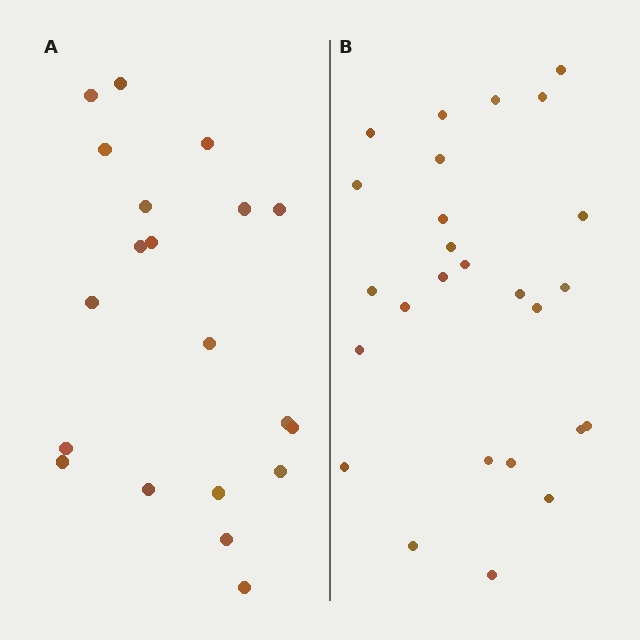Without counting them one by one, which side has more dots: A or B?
Region B (the right region) has more dots.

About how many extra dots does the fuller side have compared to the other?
Region B has about 6 more dots than region A.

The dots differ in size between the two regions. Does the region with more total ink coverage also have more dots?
No. Region A has more total ink coverage because its dots are larger, but region B actually contains more individual dots. Total area can be misleading — the number of items is what matters here.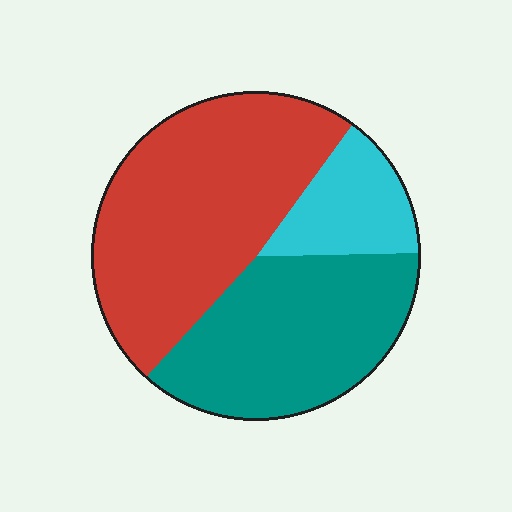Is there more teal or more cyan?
Teal.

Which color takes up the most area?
Red, at roughly 50%.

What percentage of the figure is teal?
Teal takes up between a third and a half of the figure.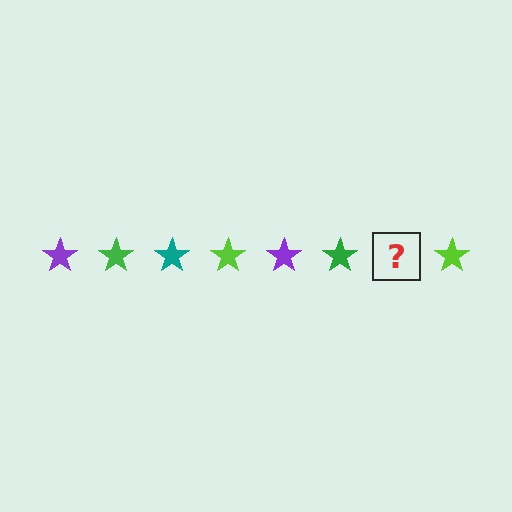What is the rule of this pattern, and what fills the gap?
The rule is that the pattern cycles through purple, green, teal, lime stars. The gap should be filled with a teal star.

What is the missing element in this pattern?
The missing element is a teal star.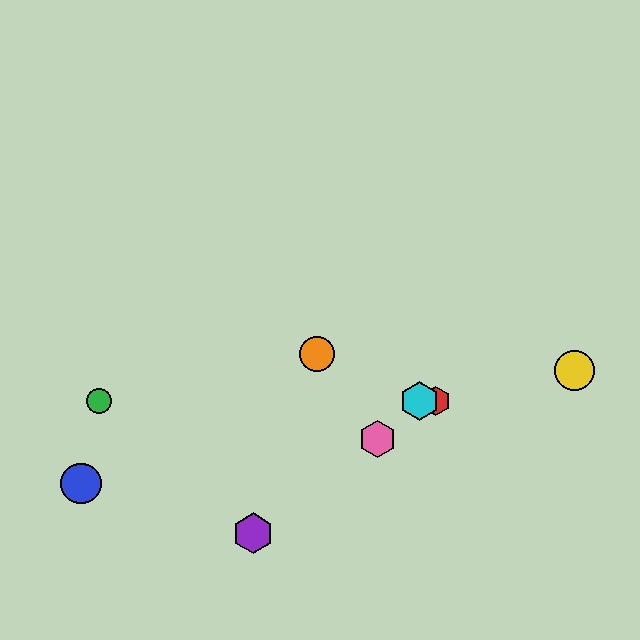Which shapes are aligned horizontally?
The red hexagon, the green circle, the cyan hexagon are aligned horizontally.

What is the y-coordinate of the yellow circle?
The yellow circle is at y≈370.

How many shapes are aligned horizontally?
3 shapes (the red hexagon, the green circle, the cyan hexagon) are aligned horizontally.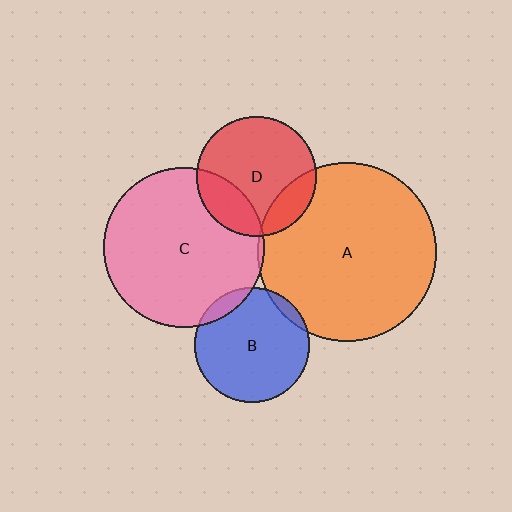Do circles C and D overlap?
Yes.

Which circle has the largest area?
Circle A (orange).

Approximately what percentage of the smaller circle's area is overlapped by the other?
Approximately 20%.